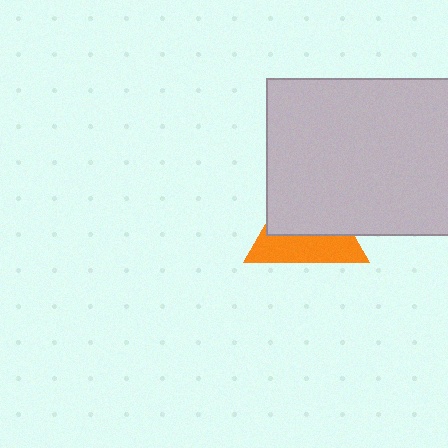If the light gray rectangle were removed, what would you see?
You would see the complete orange triangle.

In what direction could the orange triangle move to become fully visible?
The orange triangle could move down. That would shift it out from behind the light gray rectangle entirely.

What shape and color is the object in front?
The object in front is a light gray rectangle.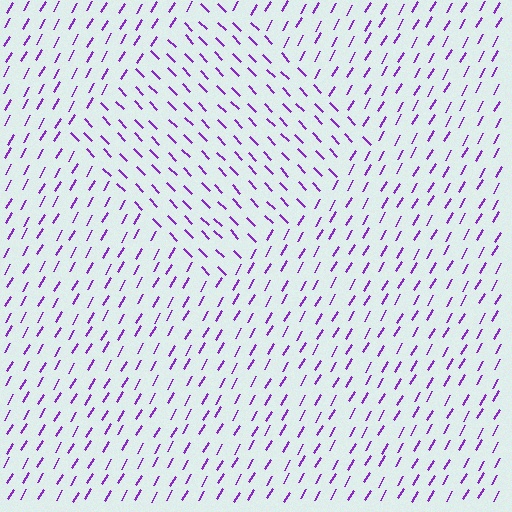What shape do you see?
I see a diamond.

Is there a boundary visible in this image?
Yes, there is a texture boundary formed by a change in line orientation.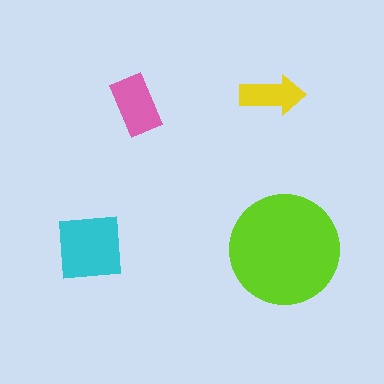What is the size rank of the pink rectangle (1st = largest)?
3rd.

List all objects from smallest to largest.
The yellow arrow, the pink rectangle, the cyan square, the lime circle.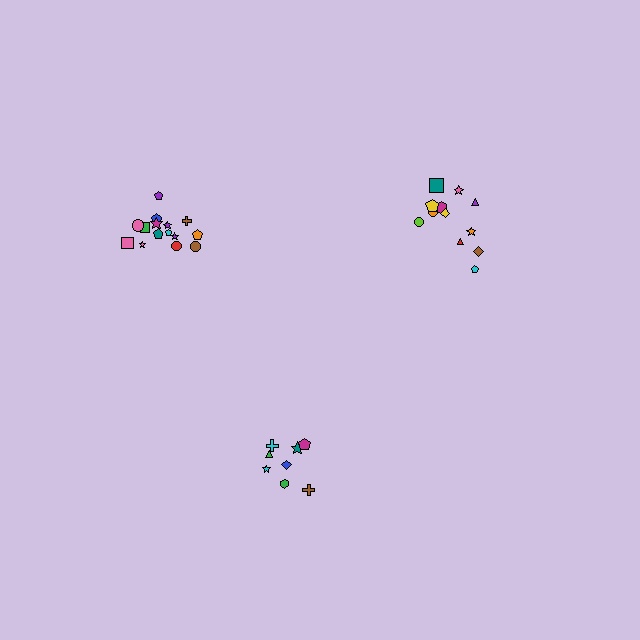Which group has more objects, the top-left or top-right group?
The top-left group.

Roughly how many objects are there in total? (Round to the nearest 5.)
Roughly 35 objects in total.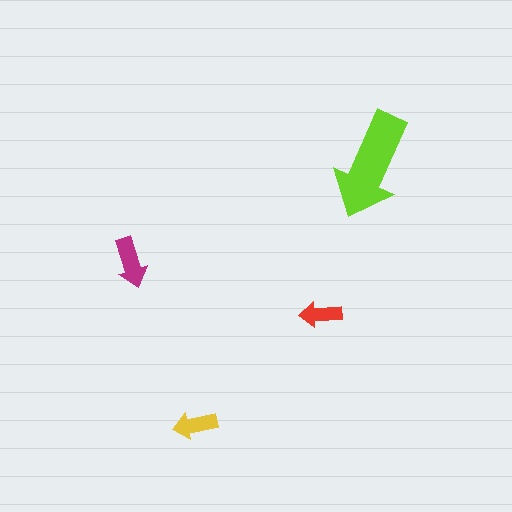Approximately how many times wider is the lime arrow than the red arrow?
About 2.5 times wider.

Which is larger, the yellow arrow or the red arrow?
The yellow one.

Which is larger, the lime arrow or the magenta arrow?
The lime one.